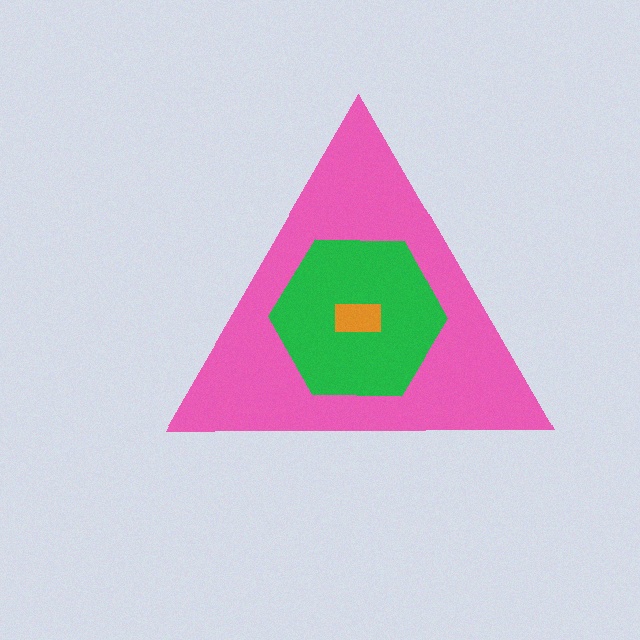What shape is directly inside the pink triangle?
The green hexagon.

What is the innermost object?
The orange rectangle.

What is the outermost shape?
The pink triangle.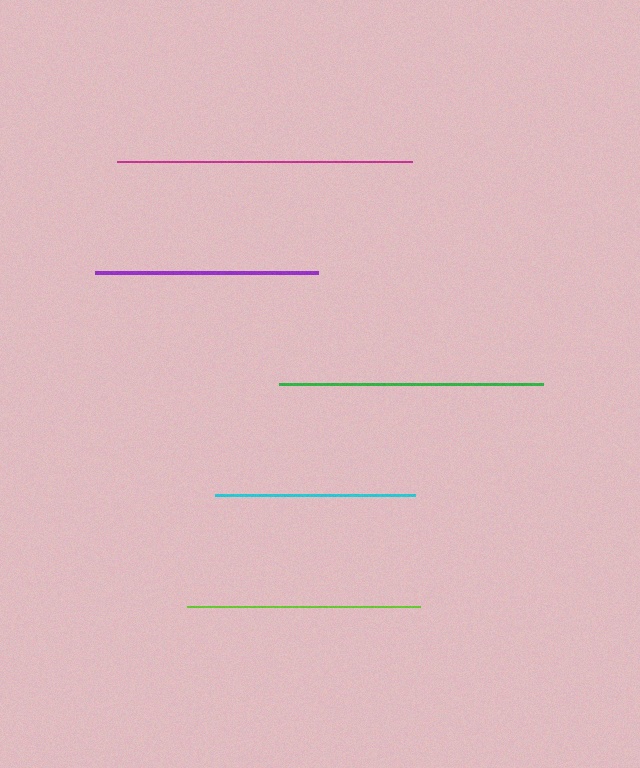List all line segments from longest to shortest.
From longest to shortest: magenta, green, lime, purple, cyan.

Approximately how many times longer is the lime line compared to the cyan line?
The lime line is approximately 1.2 times the length of the cyan line.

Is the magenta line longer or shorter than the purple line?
The magenta line is longer than the purple line.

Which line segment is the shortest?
The cyan line is the shortest at approximately 200 pixels.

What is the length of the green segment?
The green segment is approximately 264 pixels long.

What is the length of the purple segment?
The purple segment is approximately 223 pixels long.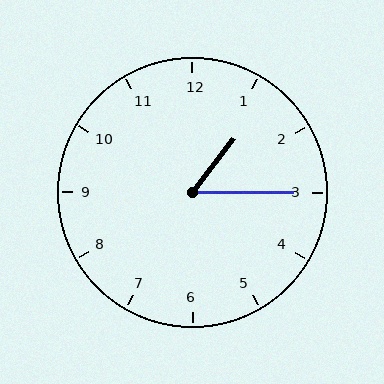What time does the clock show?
1:15.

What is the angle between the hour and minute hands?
Approximately 52 degrees.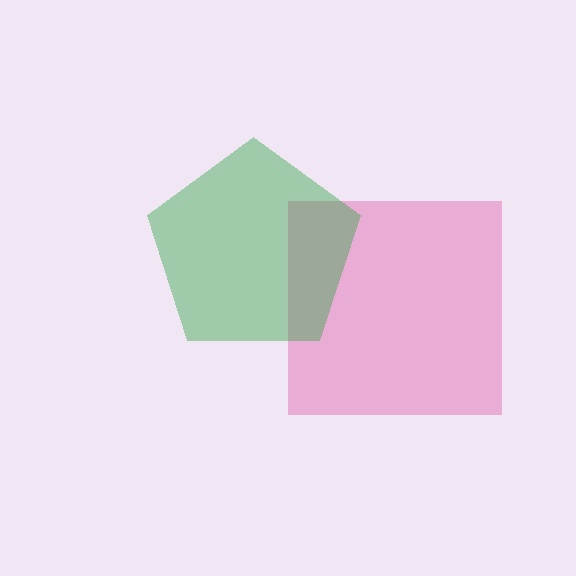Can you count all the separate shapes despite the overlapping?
Yes, there are 2 separate shapes.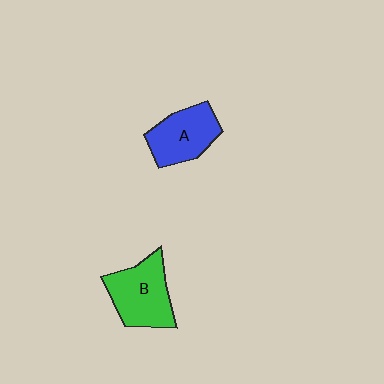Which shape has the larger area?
Shape B (green).